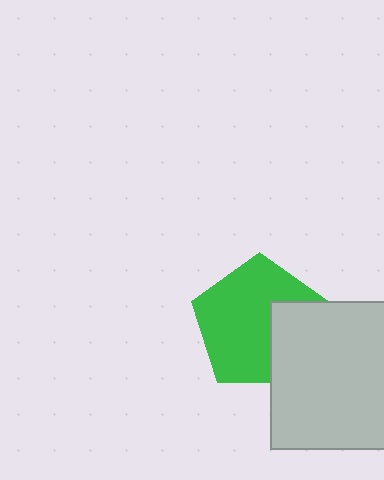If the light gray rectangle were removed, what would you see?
You would see the complete green pentagon.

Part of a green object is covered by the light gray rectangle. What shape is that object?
It is a pentagon.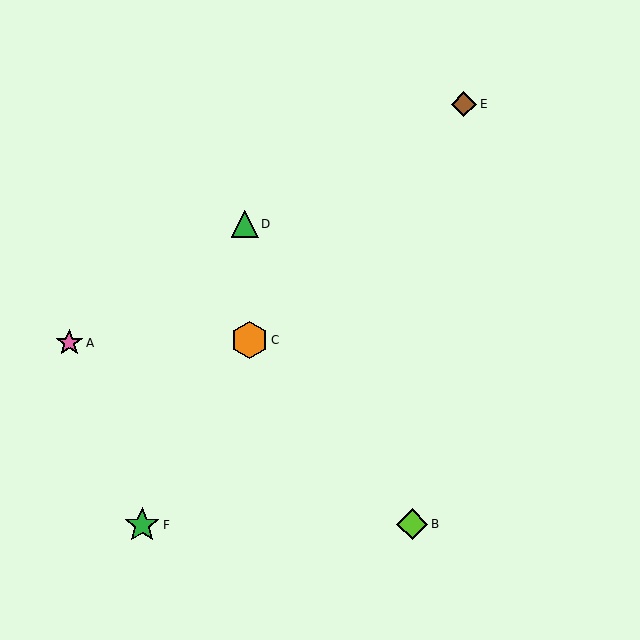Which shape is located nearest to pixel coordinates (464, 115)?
The brown diamond (labeled E) at (464, 104) is nearest to that location.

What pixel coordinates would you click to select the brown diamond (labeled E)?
Click at (464, 104) to select the brown diamond E.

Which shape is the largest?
The orange hexagon (labeled C) is the largest.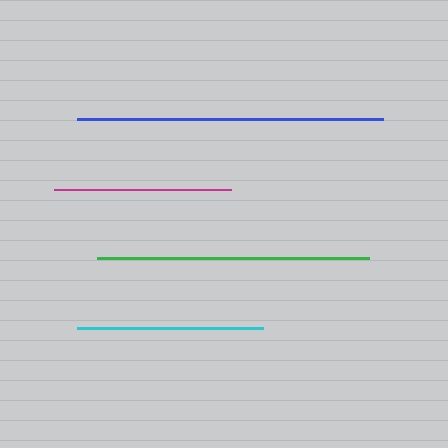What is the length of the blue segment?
The blue segment is approximately 306 pixels long.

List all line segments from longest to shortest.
From longest to shortest: blue, green, cyan, magenta.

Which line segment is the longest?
The blue line is the longest at approximately 306 pixels.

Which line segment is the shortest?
The magenta line is the shortest at approximately 177 pixels.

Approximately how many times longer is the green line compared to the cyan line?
The green line is approximately 1.5 times the length of the cyan line.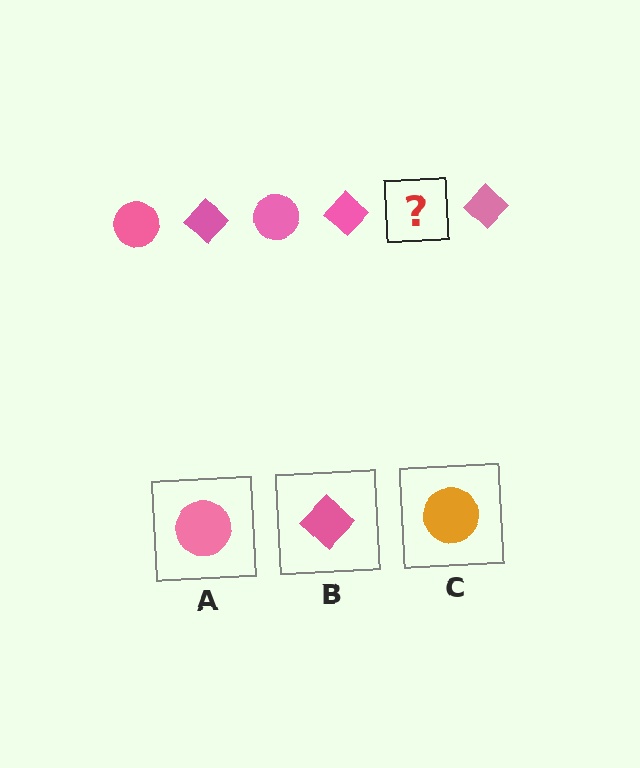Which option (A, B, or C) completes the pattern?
A.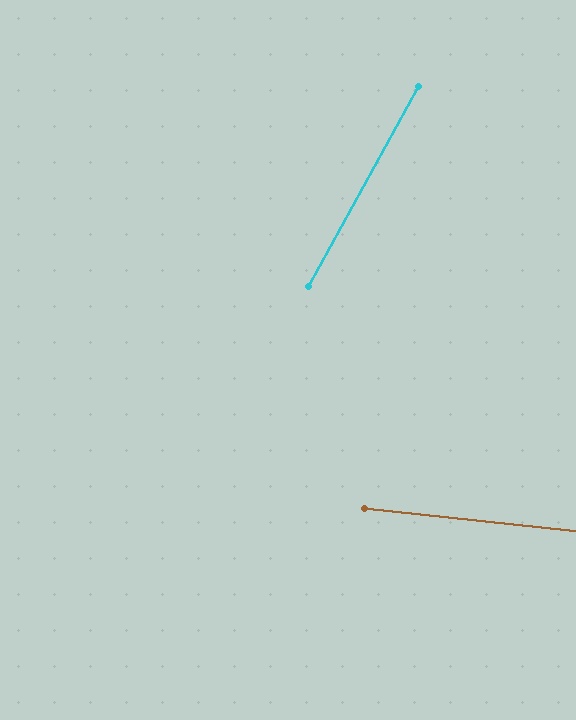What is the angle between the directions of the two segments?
Approximately 67 degrees.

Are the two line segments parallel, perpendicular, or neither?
Neither parallel nor perpendicular — they differ by about 67°.